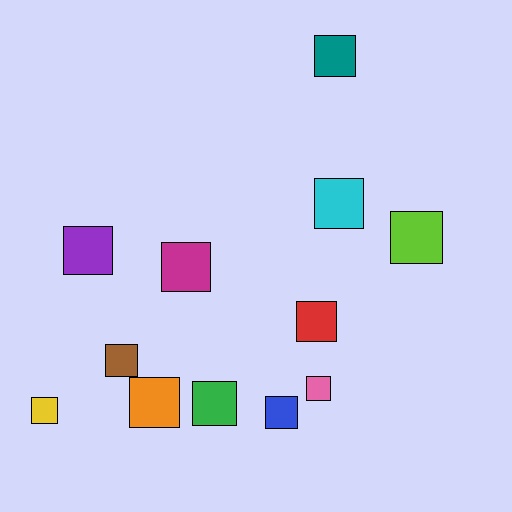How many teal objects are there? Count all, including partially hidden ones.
There is 1 teal object.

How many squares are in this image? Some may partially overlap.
There are 12 squares.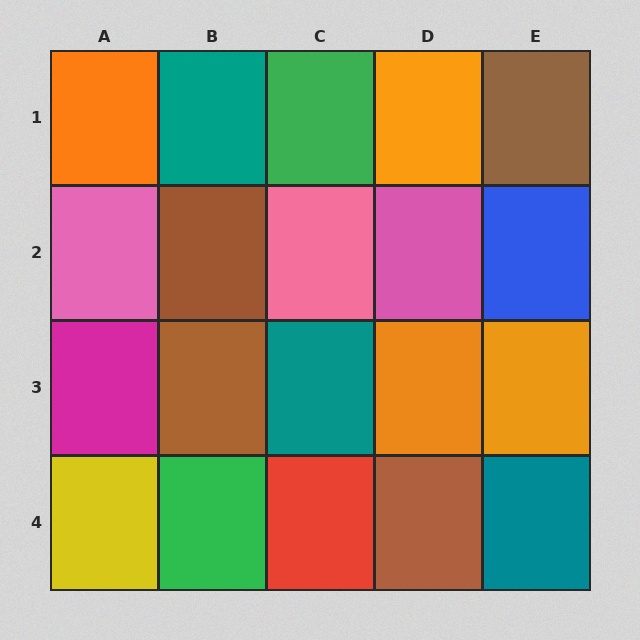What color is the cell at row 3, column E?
Orange.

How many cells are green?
2 cells are green.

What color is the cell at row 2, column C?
Pink.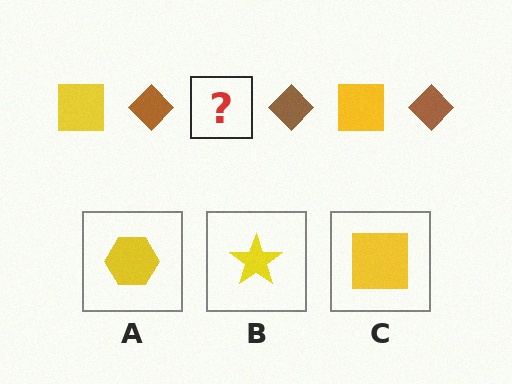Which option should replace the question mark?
Option C.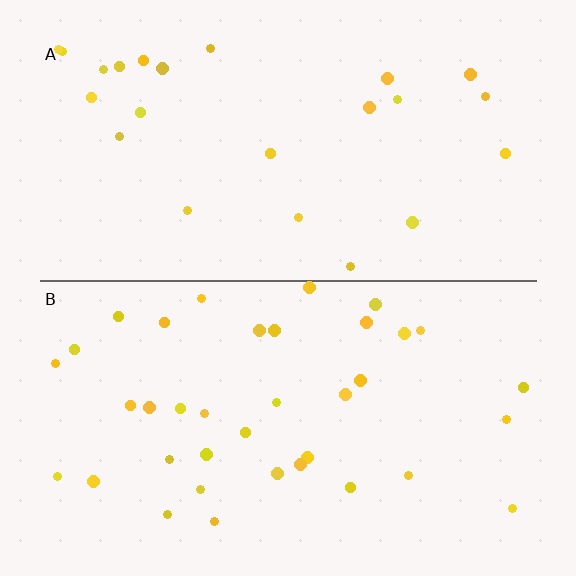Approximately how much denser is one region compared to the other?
Approximately 1.6× — region B over region A.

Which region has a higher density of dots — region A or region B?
B (the bottom).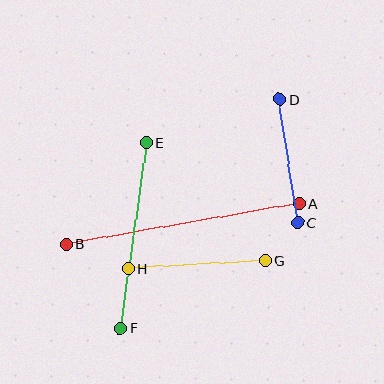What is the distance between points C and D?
The distance is approximately 125 pixels.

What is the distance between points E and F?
The distance is approximately 187 pixels.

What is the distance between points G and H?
The distance is approximately 137 pixels.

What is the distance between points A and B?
The distance is approximately 236 pixels.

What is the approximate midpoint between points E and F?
The midpoint is at approximately (133, 235) pixels.